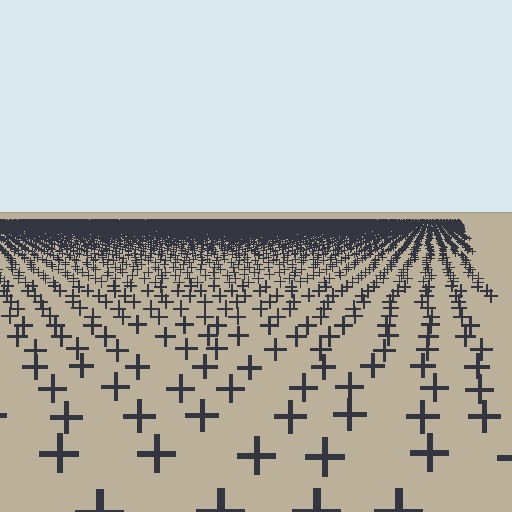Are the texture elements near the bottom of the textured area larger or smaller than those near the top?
Larger. Near the bottom, elements are closer to the viewer and appear at a bigger on-screen size.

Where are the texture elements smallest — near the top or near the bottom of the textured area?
Near the top.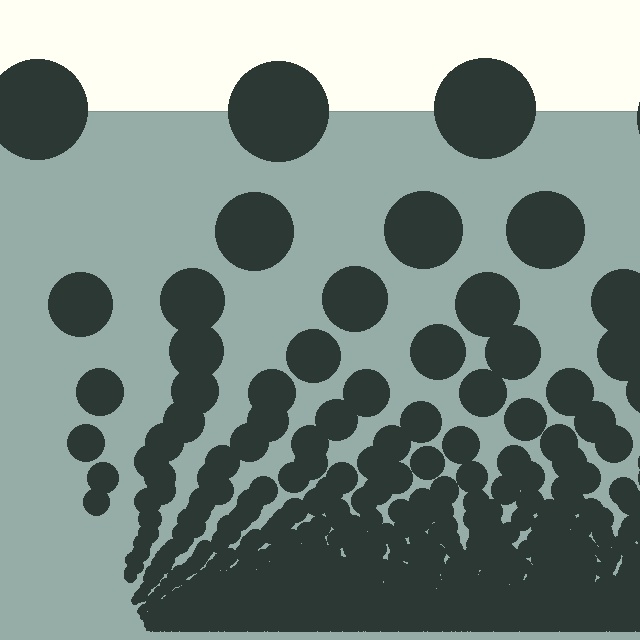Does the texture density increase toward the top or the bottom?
Density increases toward the bottom.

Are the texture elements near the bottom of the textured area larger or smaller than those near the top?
Smaller. The gradient is inverted — elements near the bottom are smaller and denser.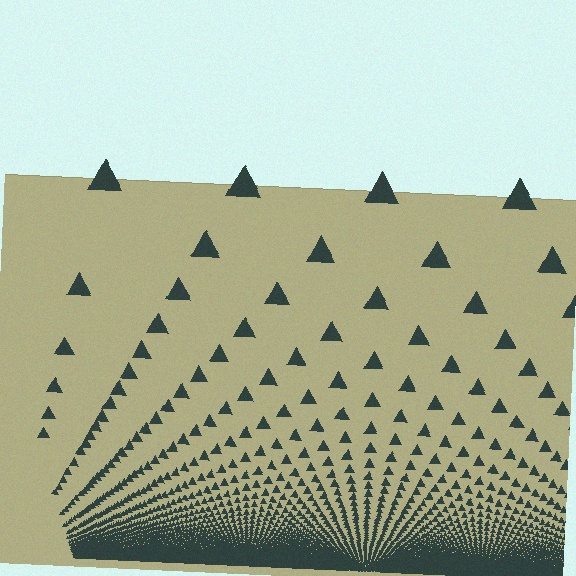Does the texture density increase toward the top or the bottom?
Density increases toward the bottom.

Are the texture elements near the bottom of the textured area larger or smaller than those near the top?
Smaller. The gradient is inverted — elements near the bottom are smaller and denser.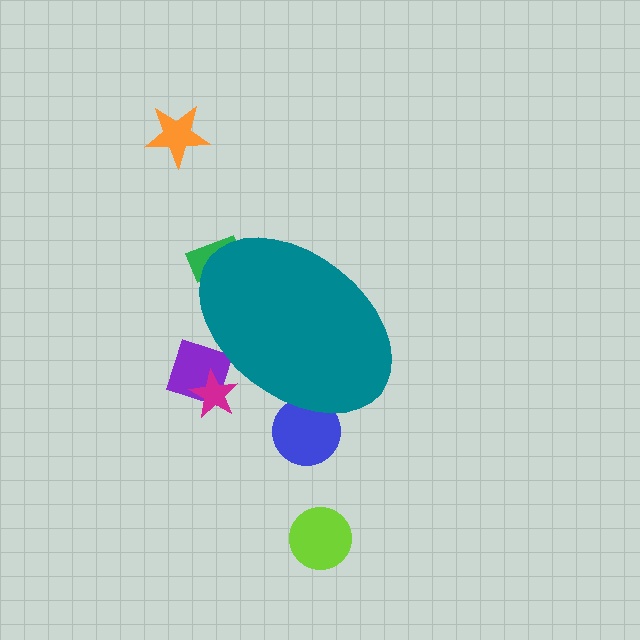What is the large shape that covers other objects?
A teal ellipse.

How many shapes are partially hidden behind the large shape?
4 shapes are partially hidden.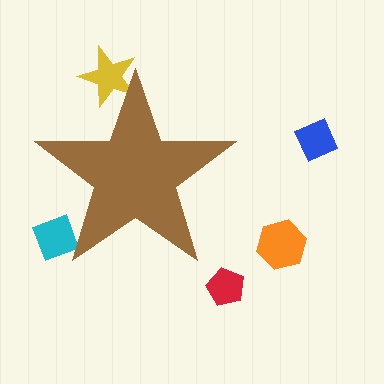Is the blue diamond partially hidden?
No, the blue diamond is fully visible.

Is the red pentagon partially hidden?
No, the red pentagon is fully visible.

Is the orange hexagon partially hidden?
No, the orange hexagon is fully visible.